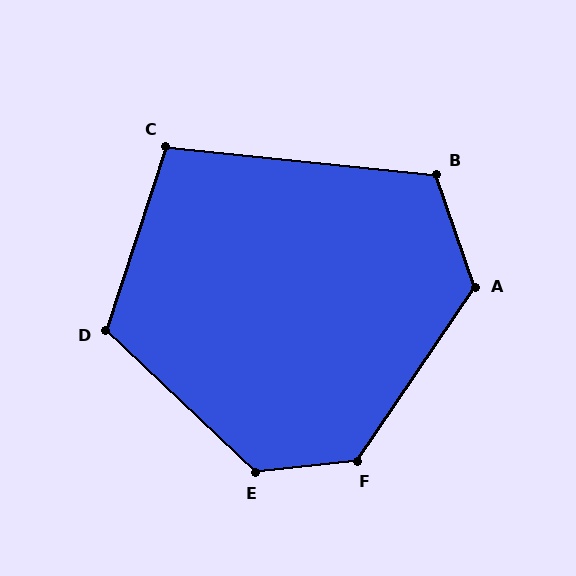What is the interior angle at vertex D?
Approximately 115 degrees (obtuse).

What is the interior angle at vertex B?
Approximately 115 degrees (obtuse).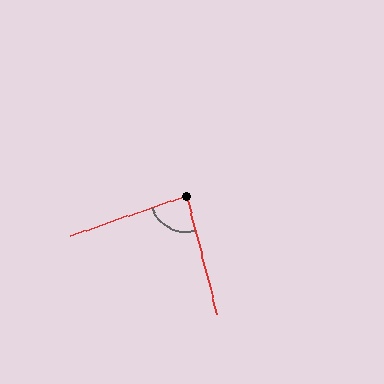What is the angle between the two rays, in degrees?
Approximately 85 degrees.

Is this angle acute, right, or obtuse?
It is approximately a right angle.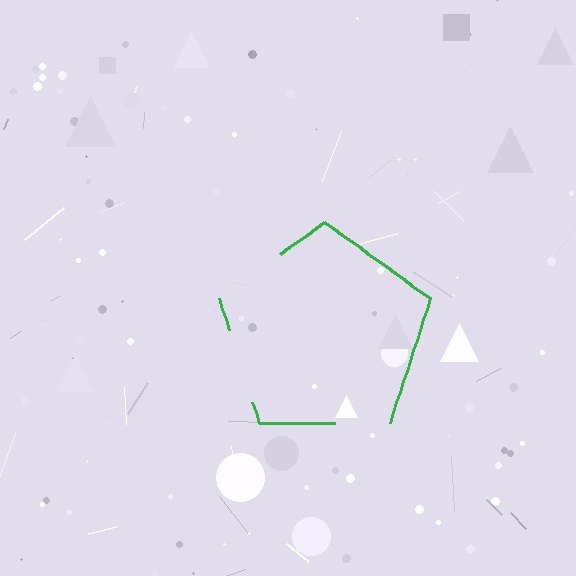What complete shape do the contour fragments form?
The contour fragments form a pentagon.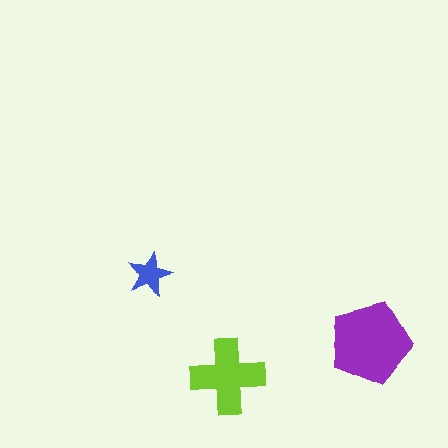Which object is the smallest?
The blue star.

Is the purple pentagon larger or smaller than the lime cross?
Larger.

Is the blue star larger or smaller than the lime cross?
Smaller.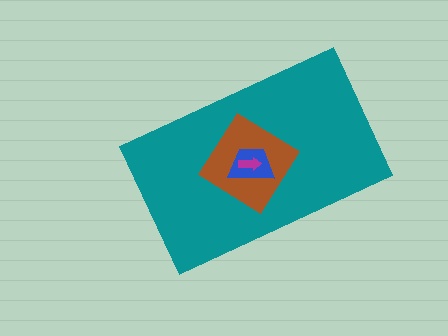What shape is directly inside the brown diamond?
The blue trapezoid.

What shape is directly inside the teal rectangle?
The brown diamond.